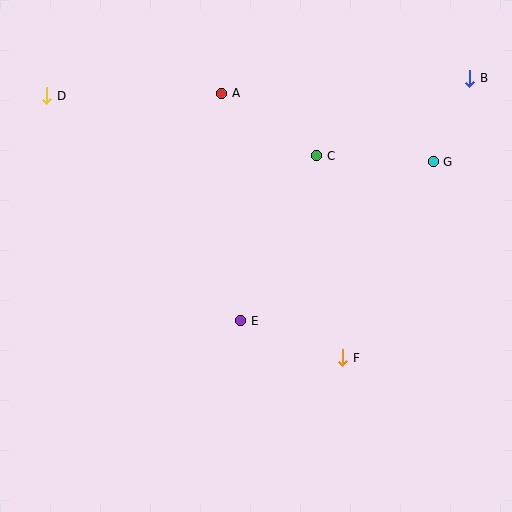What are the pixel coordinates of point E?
Point E is at (241, 321).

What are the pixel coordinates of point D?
Point D is at (47, 96).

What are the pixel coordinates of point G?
Point G is at (433, 162).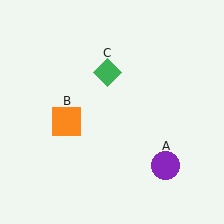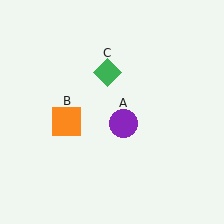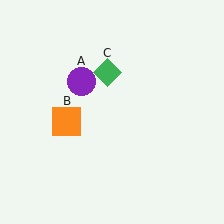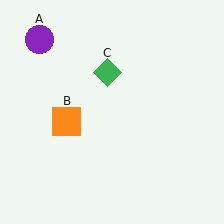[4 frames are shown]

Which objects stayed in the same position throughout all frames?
Orange square (object B) and green diamond (object C) remained stationary.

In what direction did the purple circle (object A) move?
The purple circle (object A) moved up and to the left.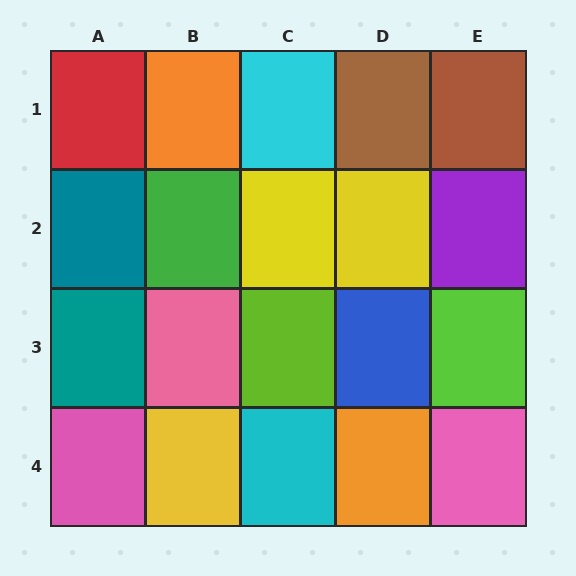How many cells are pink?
3 cells are pink.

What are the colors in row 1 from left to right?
Red, orange, cyan, brown, brown.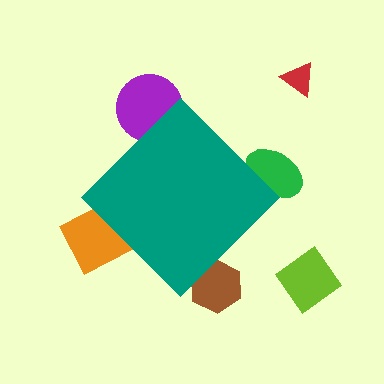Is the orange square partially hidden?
Yes, the orange square is partially hidden behind the teal diamond.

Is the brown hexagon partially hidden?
Yes, the brown hexagon is partially hidden behind the teal diamond.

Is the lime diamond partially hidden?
No, the lime diamond is fully visible.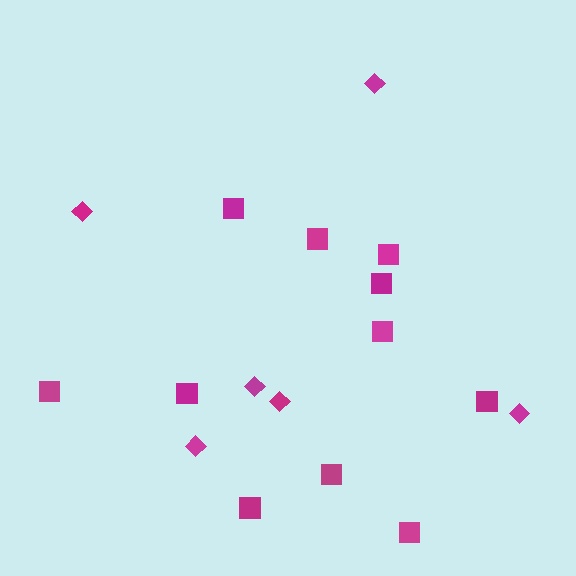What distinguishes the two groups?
There are 2 groups: one group of diamonds (6) and one group of squares (11).